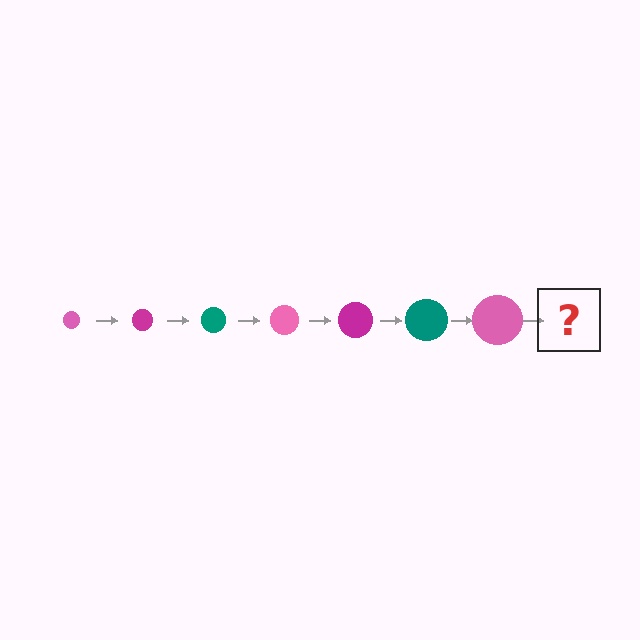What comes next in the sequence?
The next element should be a magenta circle, larger than the previous one.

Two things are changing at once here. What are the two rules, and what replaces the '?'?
The two rules are that the circle grows larger each step and the color cycles through pink, magenta, and teal. The '?' should be a magenta circle, larger than the previous one.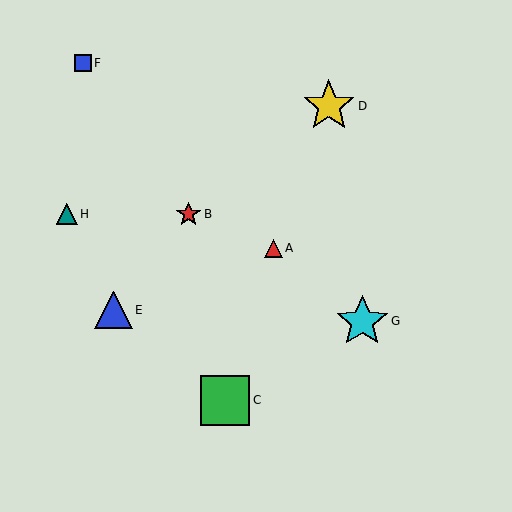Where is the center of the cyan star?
The center of the cyan star is at (362, 322).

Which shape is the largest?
The cyan star (labeled G) is the largest.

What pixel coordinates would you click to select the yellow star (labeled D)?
Click at (329, 106) to select the yellow star D.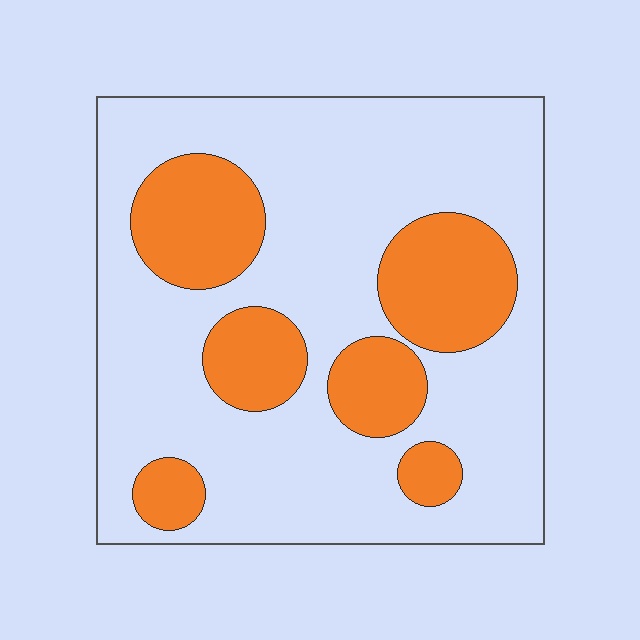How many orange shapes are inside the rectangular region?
6.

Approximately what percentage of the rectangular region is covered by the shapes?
Approximately 25%.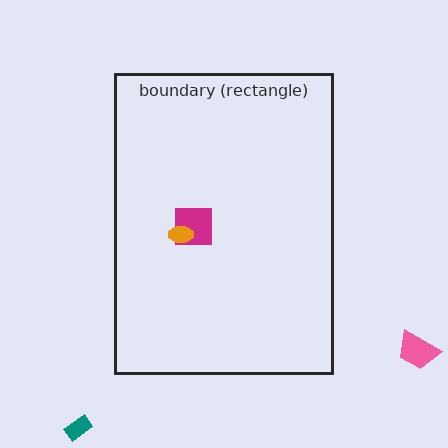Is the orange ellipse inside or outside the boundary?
Inside.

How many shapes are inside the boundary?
2 inside, 2 outside.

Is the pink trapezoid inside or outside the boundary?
Outside.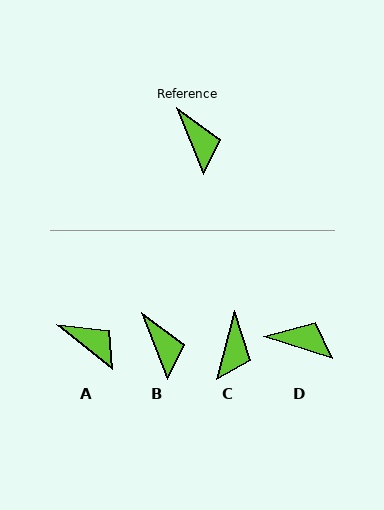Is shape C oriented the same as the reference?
No, it is off by about 35 degrees.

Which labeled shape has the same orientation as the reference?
B.